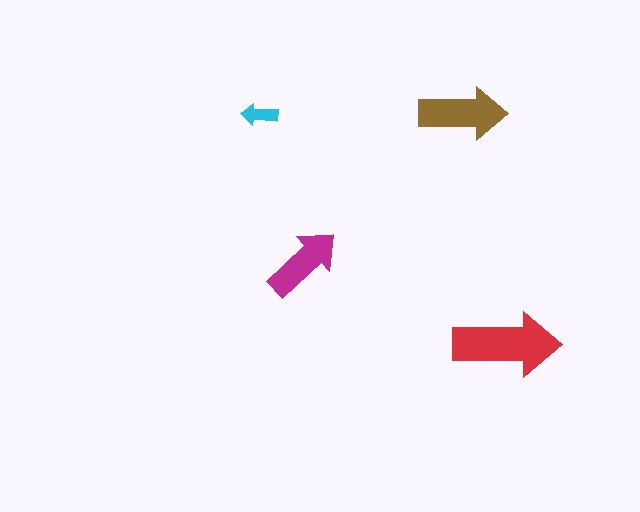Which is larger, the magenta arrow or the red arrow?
The red one.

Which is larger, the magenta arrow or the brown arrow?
The brown one.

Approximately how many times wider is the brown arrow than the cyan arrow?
About 2.5 times wider.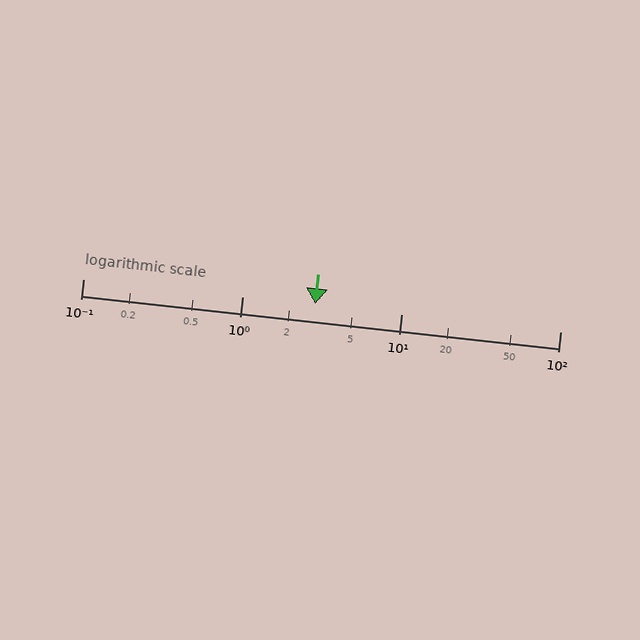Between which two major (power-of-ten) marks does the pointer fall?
The pointer is between 1 and 10.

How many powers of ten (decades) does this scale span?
The scale spans 3 decades, from 0.1 to 100.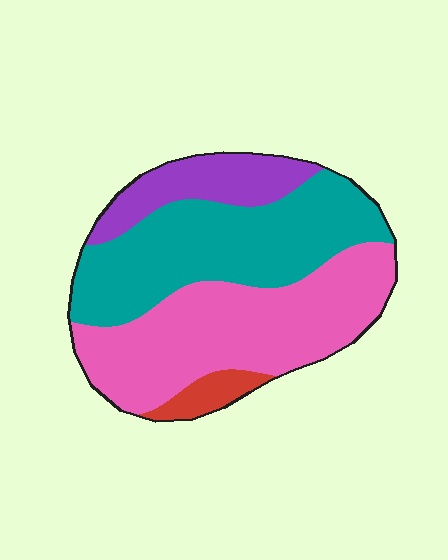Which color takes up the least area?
Red, at roughly 5%.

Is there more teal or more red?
Teal.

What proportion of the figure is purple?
Purple covers around 15% of the figure.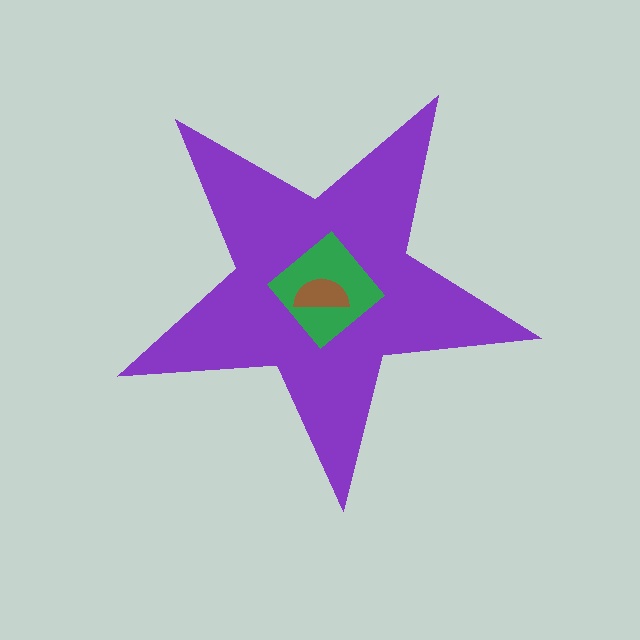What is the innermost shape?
The brown semicircle.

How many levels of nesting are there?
3.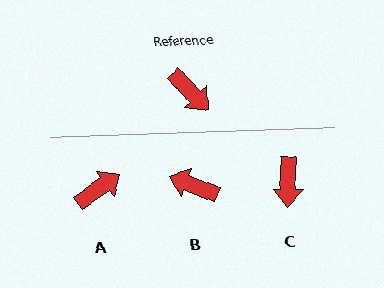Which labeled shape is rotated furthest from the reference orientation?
B, about 155 degrees away.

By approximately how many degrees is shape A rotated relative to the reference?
Approximately 81 degrees counter-clockwise.